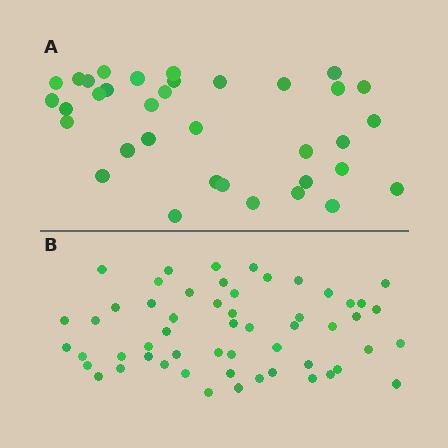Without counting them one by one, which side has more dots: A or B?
Region B (the bottom region) has more dots.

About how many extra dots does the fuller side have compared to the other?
Region B has approximately 20 more dots than region A.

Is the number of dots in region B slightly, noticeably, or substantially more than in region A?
Region B has substantially more. The ratio is roughly 1.6 to 1.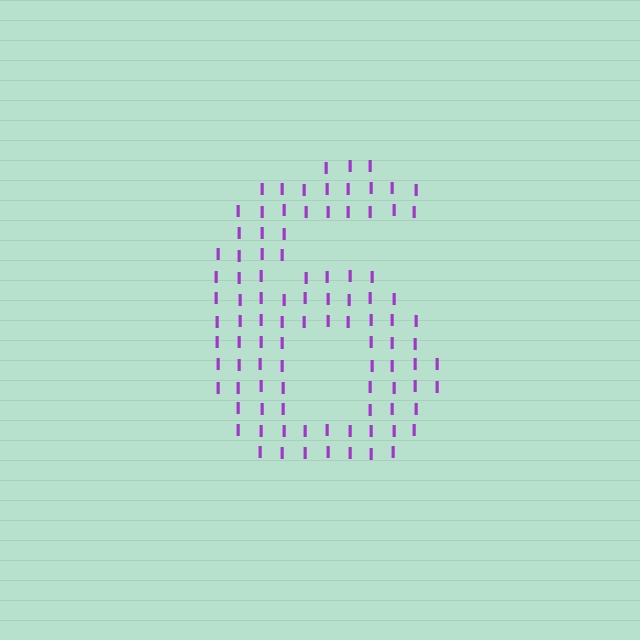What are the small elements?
The small elements are letter I's.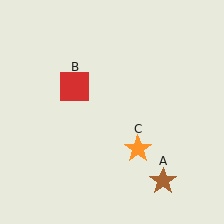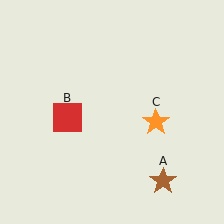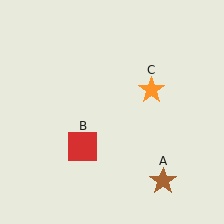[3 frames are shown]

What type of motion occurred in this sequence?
The red square (object B), orange star (object C) rotated counterclockwise around the center of the scene.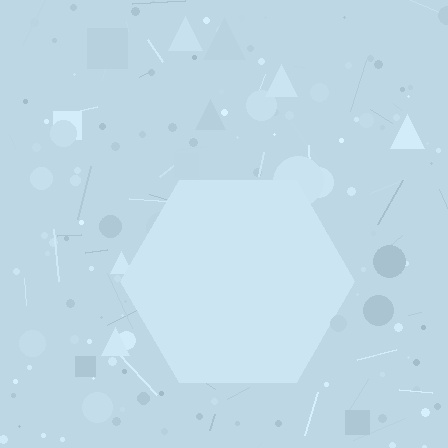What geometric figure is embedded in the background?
A hexagon is embedded in the background.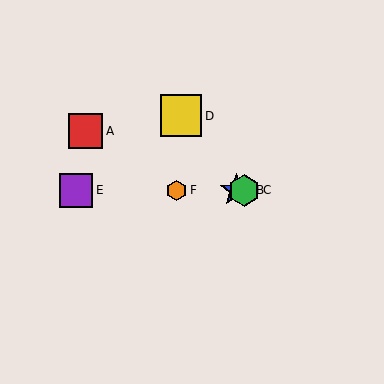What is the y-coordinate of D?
Object D is at y≈116.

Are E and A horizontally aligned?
No, E is at y≈190 and A is at y≈131.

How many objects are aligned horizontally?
4 objects (B, C, E, F) are aligned horizontally.